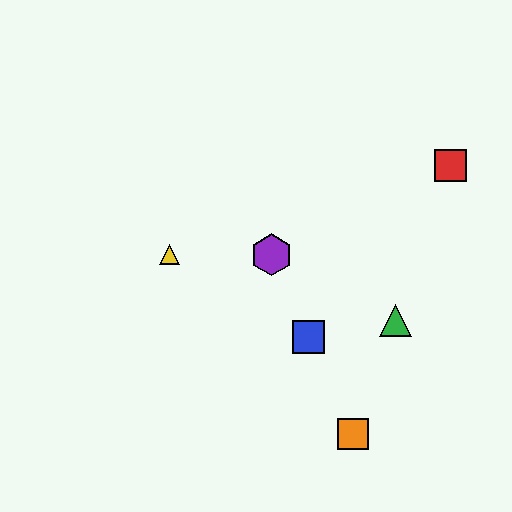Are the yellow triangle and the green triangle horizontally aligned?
No, the yellow triangle is at y≈255 and the green triangle is at y≈320.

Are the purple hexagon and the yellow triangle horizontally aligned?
Yes, both are at y≈255.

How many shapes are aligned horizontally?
2 shapes (the yellow triangle, the purple hexagon) are aligned horizontally.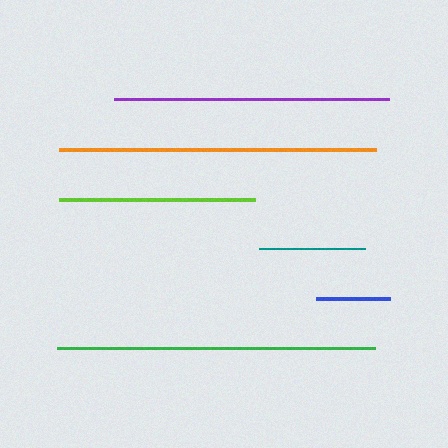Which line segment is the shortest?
The blue line is the shortest at approximately 74 pixels.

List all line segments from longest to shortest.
From longest to shortest: green, orange, purple, lime, teal, blue.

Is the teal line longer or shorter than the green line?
The green line is longer than the teal line.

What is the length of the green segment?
The green segment is approximately 318 pixels long.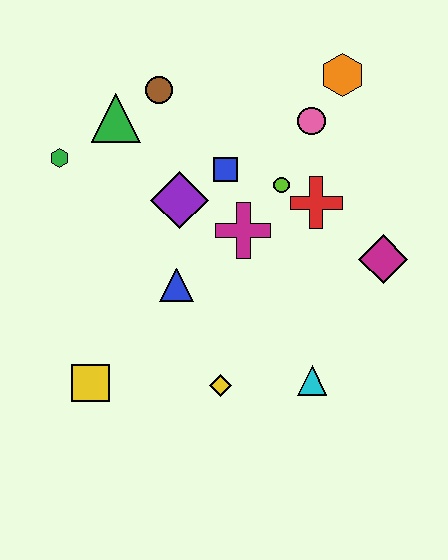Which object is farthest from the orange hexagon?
The yellow square is farthest from the orange hexagon.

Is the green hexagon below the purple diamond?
No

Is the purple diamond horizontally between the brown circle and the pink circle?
Yes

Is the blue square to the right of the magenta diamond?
No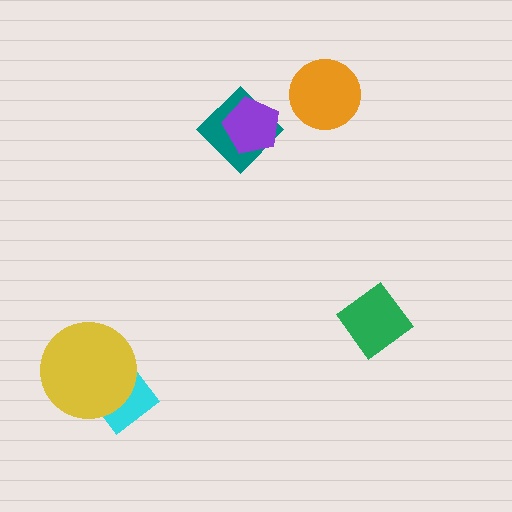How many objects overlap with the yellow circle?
1 object overlaps with the yellow circle.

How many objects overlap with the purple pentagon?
1 object overlaps with the purple pentagon.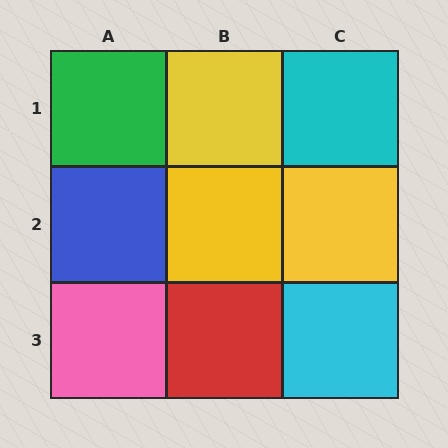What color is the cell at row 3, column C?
Cyan.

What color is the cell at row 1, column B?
Yellow.